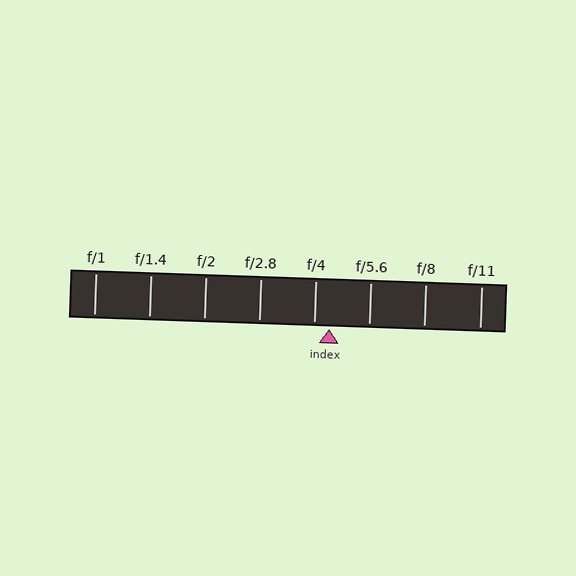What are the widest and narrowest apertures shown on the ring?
The widest aperture shown is f/1 and the narrowest is f/11.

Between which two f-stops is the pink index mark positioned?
The index mark is between f/4 and f/5.6.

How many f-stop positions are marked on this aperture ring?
There are 8 f-stop positions marked.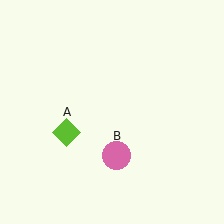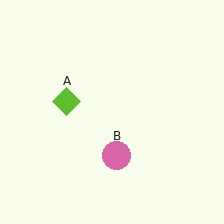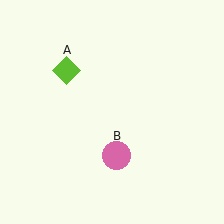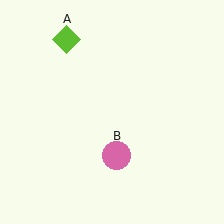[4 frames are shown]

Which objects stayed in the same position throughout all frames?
Pink circle (object B) remained stationary.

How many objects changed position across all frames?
1 object changed position: lime diamond (object A).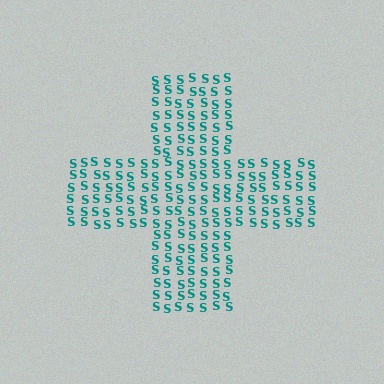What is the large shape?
The large shape is a cross.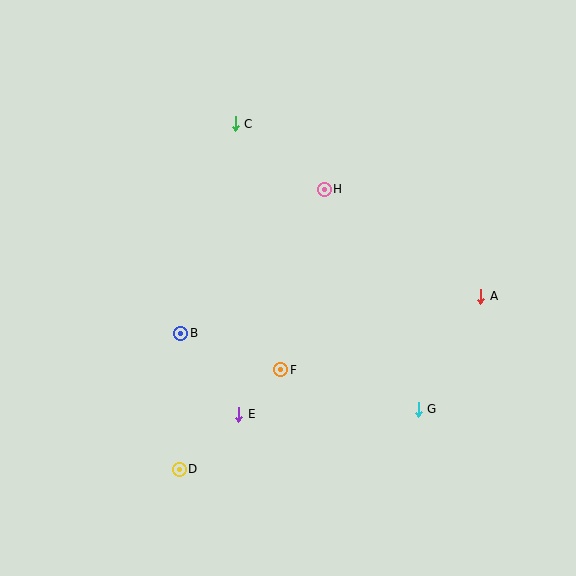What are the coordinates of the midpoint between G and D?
The midpoint between G and D is at (299, 439).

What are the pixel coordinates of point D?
Point D is at (179, 469).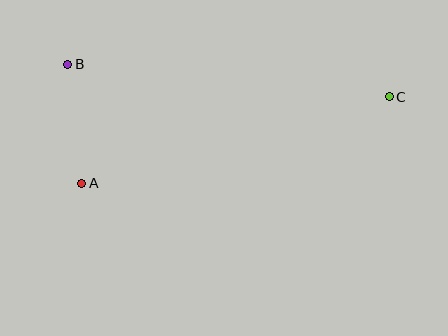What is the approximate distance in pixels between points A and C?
The distance between A and C is approximately 319 pixels.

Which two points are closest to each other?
Points A and B are closest to each other.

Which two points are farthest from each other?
Points B and C are farthest from each other.